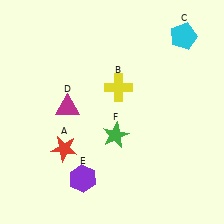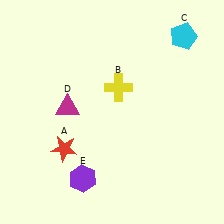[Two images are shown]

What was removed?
The green star (F) was removed in Image 2.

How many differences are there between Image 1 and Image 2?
There is 1 difference between the two images.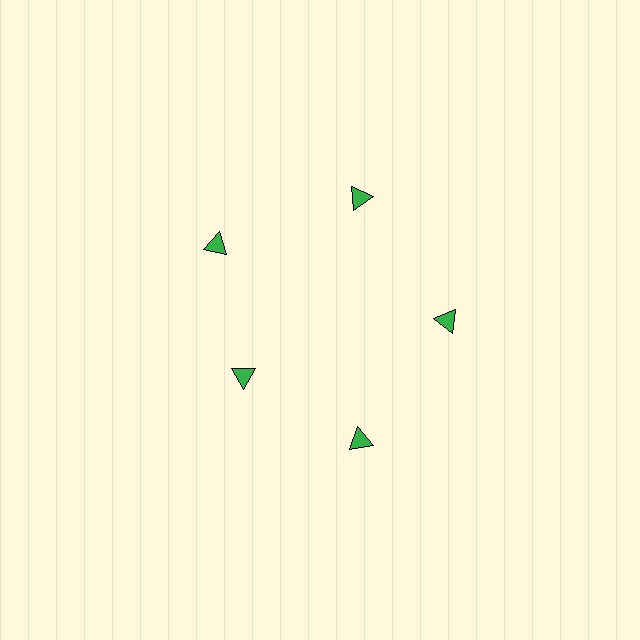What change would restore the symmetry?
The symmetry would be restored by moving it outward, back onto the ring so that all 5 triangles sit at equal angles and equal distance from the center.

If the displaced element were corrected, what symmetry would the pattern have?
It would have 5-fold rotational symmetry — the pattern would map onto itself every 72 degrees.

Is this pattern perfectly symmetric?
No. The 5 green triangles are arranged in a ring, but one element near the 8 o'clock position is pulled inward toward the center, breaking the 5-fold rotational symmetry.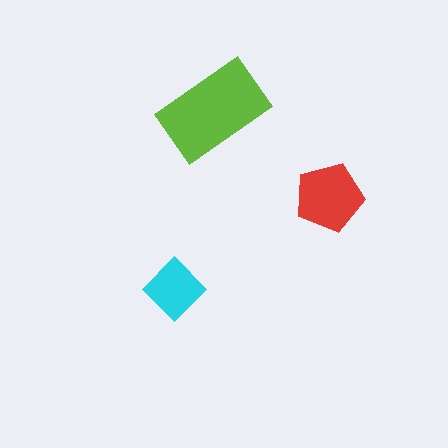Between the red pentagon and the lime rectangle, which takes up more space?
The lime rectangle.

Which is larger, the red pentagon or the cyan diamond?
The red pentagon.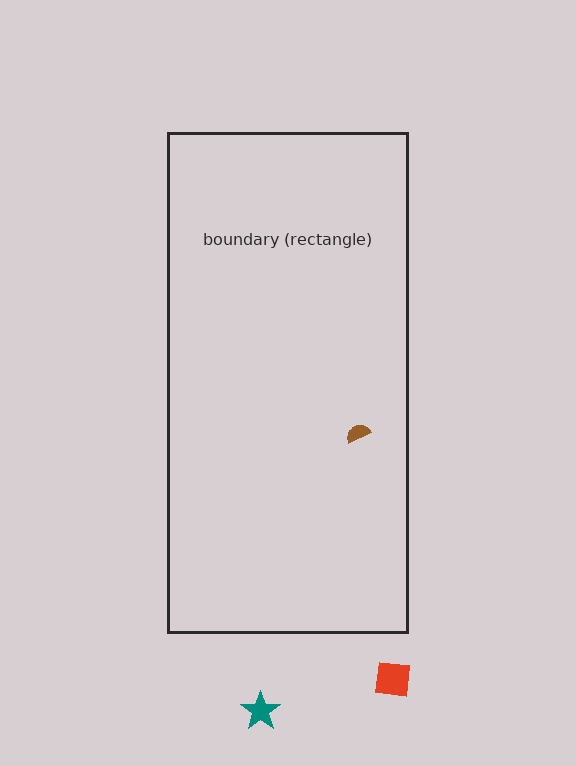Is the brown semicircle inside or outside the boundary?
Inside.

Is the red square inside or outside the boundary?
Outside.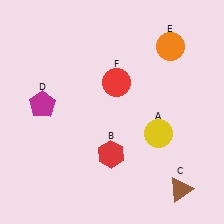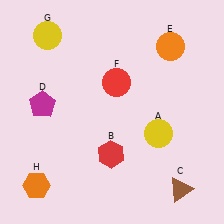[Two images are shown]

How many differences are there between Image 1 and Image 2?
There are 2 differences between the two images.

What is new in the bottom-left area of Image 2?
An orange hexagon (H) was added in the bottom-left area of Image 2.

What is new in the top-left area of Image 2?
A yellow circle (G) was added in the top-left area of Image 2.